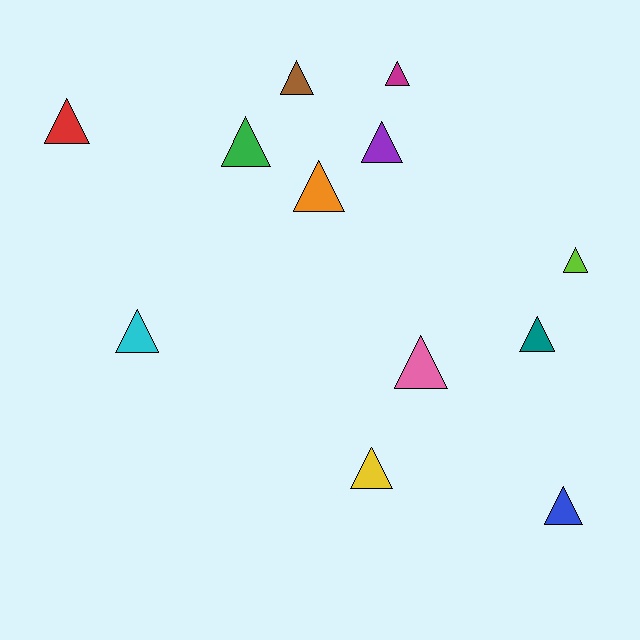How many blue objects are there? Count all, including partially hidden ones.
There is 1 blue object.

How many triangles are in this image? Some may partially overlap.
There are 12 triangles.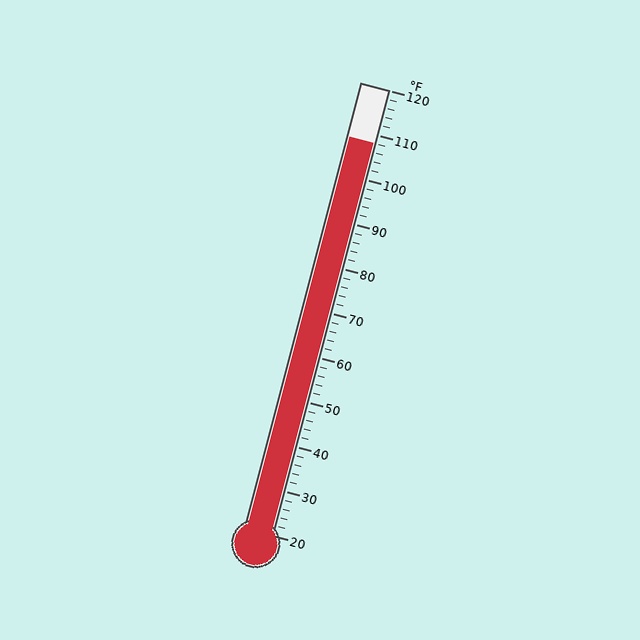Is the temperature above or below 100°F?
The temperature is above 100°F.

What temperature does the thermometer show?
The thermometer shows approximately 108°F.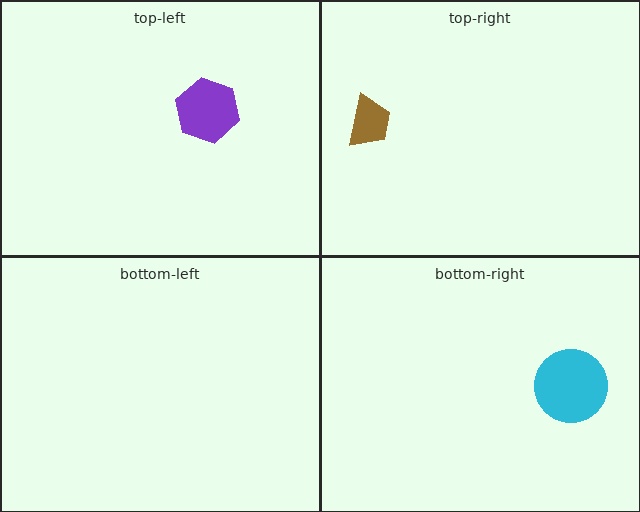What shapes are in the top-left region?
The purple hexagon.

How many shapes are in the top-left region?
1.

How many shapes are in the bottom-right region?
1.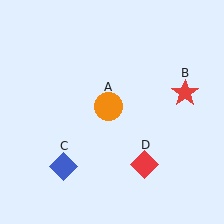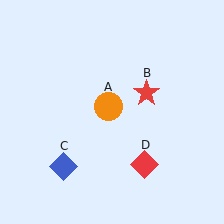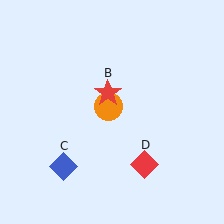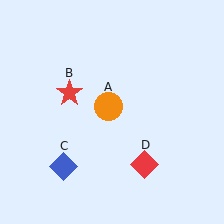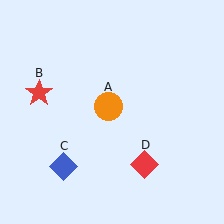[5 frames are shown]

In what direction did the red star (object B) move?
The red star (object B) moved left.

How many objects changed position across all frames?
1 object changed position: red star (object B).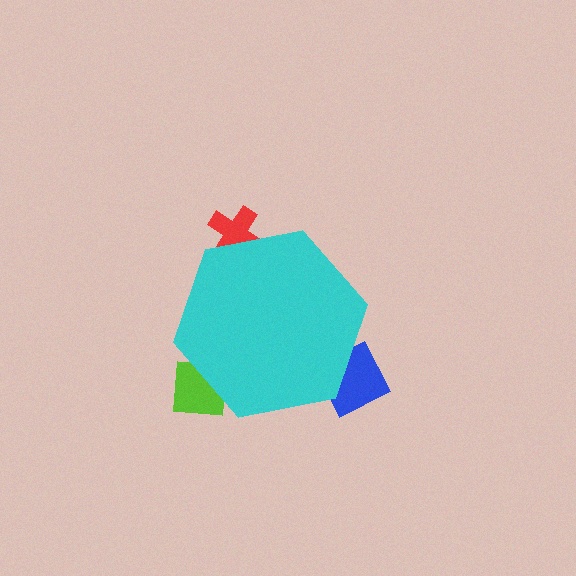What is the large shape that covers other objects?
A cyan hexagon.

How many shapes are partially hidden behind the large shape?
3 shapes are partially hidden.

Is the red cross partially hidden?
Yes, the red cross is partially hidden behind the cyan hexagon.